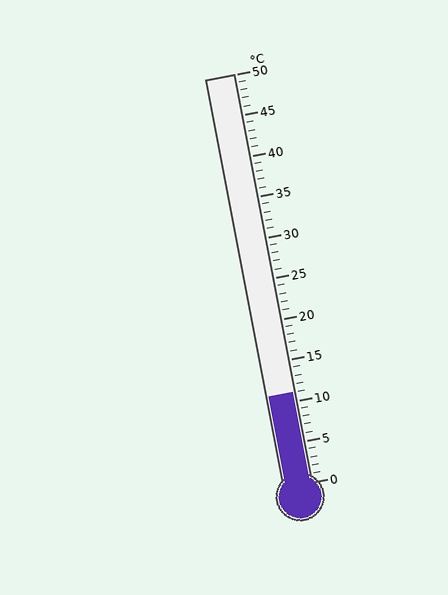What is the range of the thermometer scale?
The thermometer scale ranges from 0°C to 50°C.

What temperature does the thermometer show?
The thermometer shows approximately 11°C.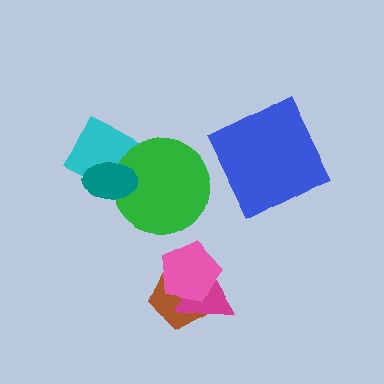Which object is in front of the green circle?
The teal ellipse is in front of the green circle.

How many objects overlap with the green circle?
2 objects overlap with the green circle.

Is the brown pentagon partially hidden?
Yes, it is partially covered by another shape.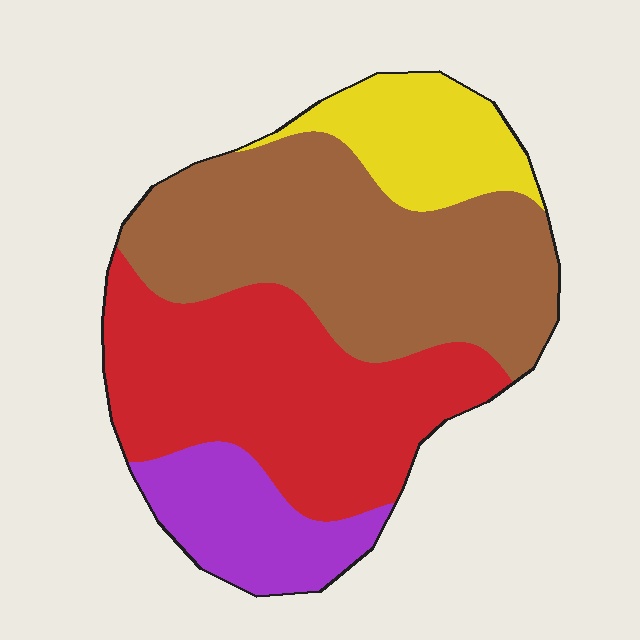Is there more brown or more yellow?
Brown.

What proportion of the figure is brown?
Brown covers 39% of the figure.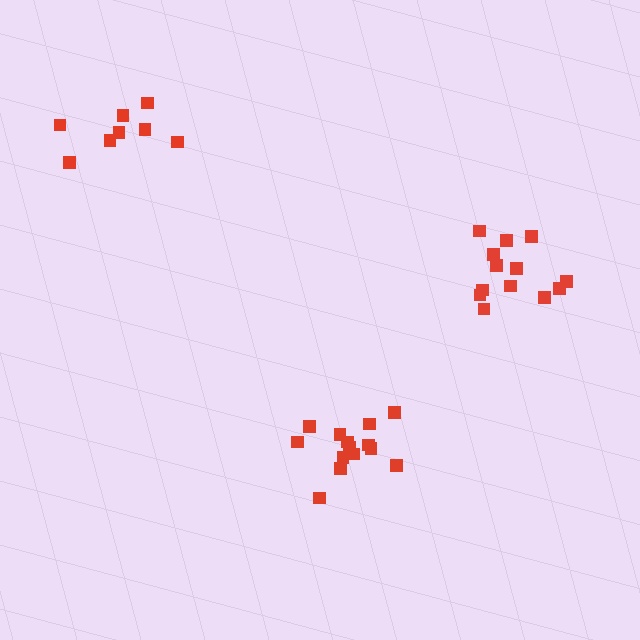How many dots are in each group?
Group 1: 14 dots, Group 2: 13 dots, Group 3: 8 dots (35 total).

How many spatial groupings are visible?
There are 3 spatial groupings.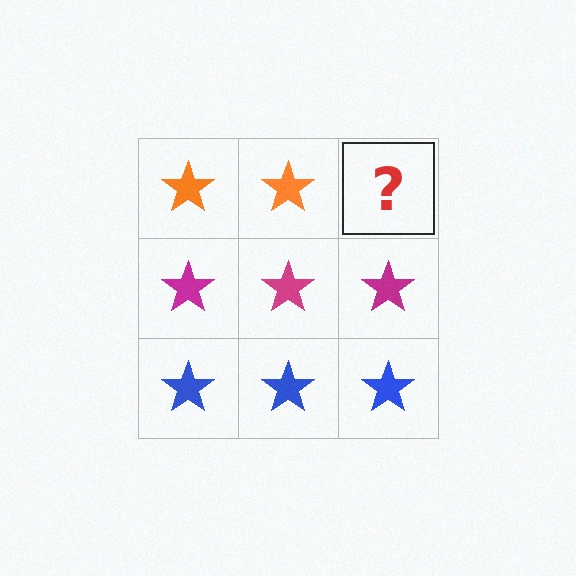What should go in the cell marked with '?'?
The missing cell should contain an orange star.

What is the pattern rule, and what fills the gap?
The rule is that each row has a consistent color. The gap should be filled with an orange star.